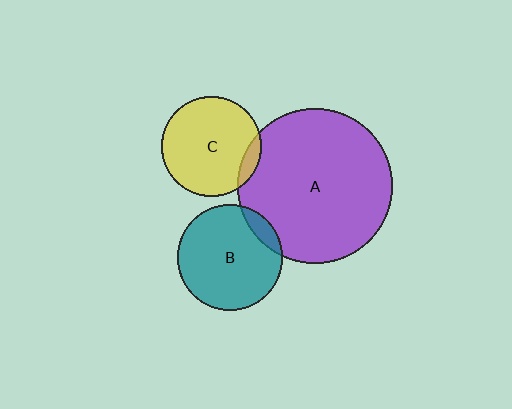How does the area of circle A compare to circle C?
Approximately 2.4 times.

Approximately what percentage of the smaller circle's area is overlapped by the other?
Approximately 10%.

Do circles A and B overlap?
Yes.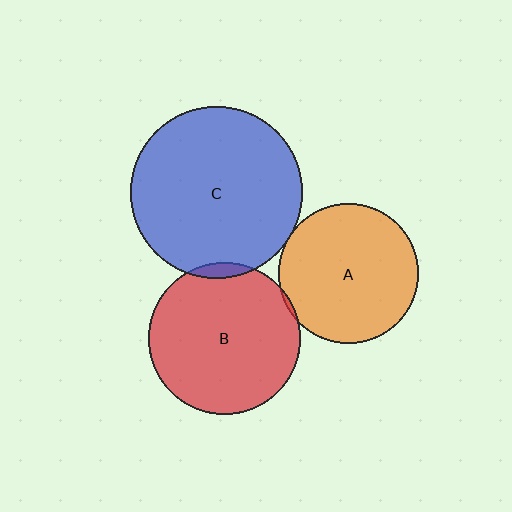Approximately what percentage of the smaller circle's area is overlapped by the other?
Approximately 5%.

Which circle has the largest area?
Circle C (blue).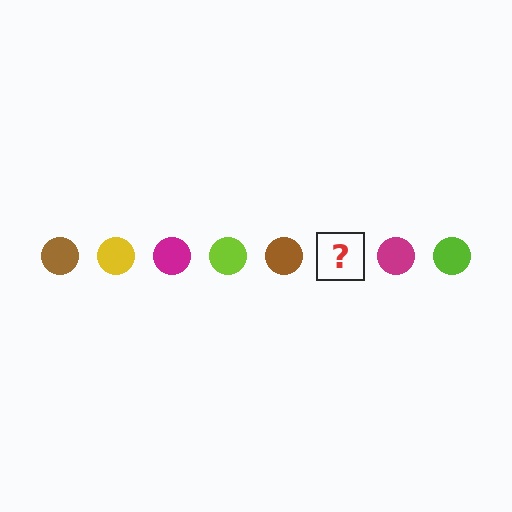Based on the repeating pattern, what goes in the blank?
The blank should be a yellow circle.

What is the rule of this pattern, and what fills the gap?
The rule is that the pattern cycles through brown, yellow, magenta, lime circles. The gap should be filled with a yellow circle.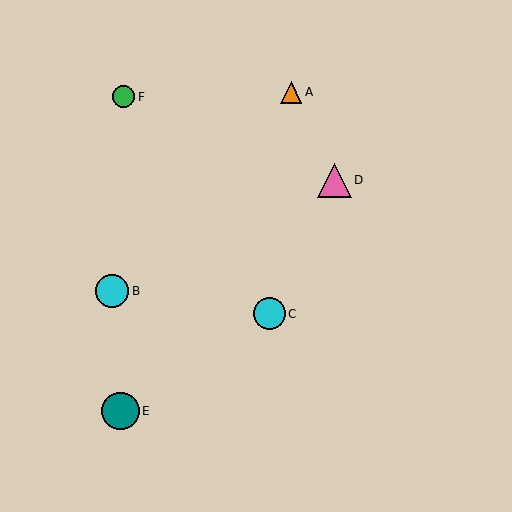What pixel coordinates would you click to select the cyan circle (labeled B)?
Click at (112, 291) to select the cyan circle B.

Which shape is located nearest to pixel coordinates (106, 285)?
The cyan circle (labeled B) at (112, 291) is nearest to that location.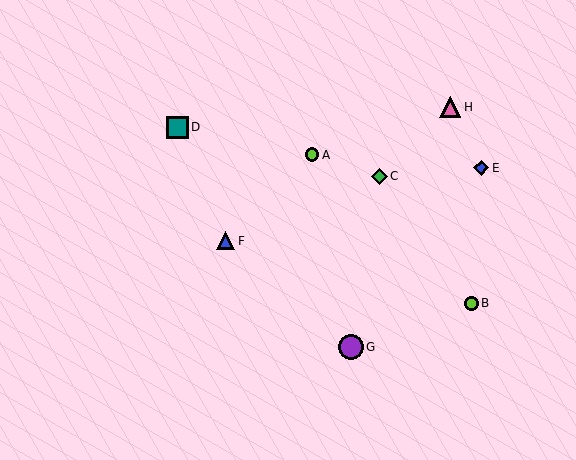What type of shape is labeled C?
Shape C is a green diamond.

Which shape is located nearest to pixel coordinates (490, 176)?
The blue diamond (labeled E) at (481, 168) is nearest to that location.